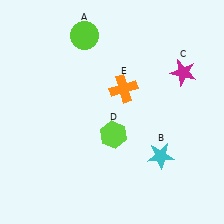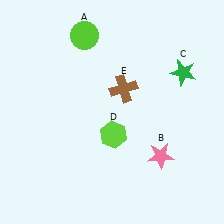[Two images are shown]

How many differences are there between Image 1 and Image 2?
There are 3 differences between the two images.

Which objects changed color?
B changed from cyan to pink. C changed from magenta to green. E changed from orange to brown.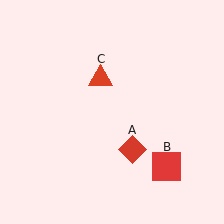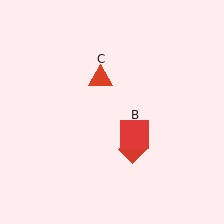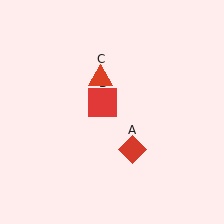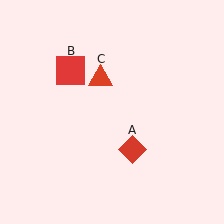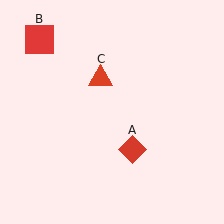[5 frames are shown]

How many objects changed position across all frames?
1 object changed position: red square (object B).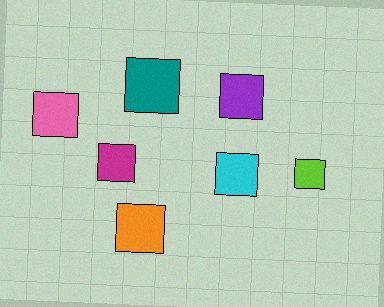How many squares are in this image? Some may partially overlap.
There are 7 squares.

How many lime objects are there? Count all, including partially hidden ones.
There is 1 lime object.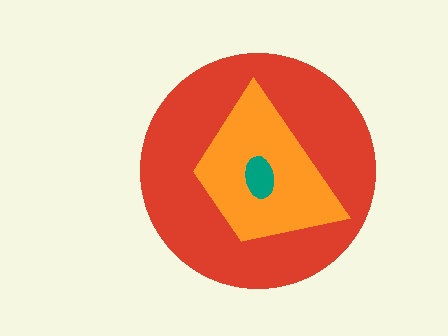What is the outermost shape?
The red circle.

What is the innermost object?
The teal ellipse.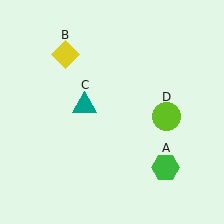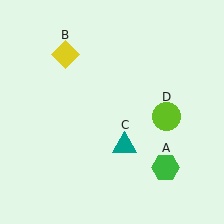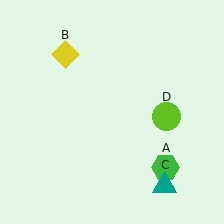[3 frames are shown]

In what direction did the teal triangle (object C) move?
The teal triangle (object C) moved down and to the right.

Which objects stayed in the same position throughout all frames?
Green hexagon (object A) and yellow diamond (object B) and lime circle (object D) remained stationary.